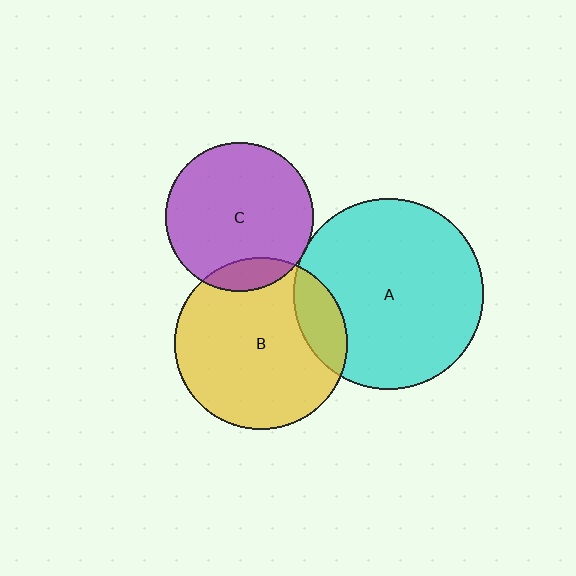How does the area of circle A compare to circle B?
Approximately 1.2 times.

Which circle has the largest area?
Circle A (cyan).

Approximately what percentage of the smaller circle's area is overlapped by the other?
Approximately 15%.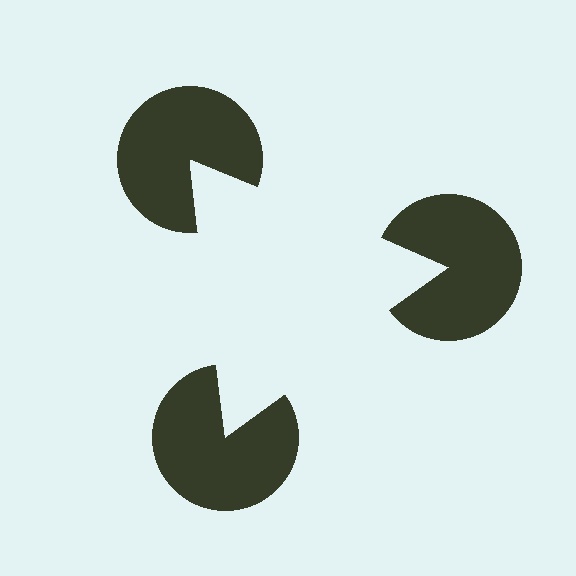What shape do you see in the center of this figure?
An illusory triangle — its edges are inferred from the aligned wedge cuts in the pac-man discs, not physically drawn.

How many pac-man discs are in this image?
There are 3 — one at each vertex of the illusory triangle.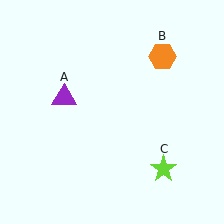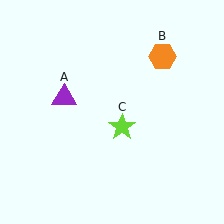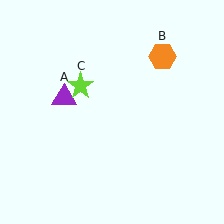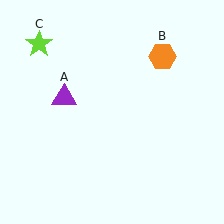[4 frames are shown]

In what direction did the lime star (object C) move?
The lime star (object C) moved up and to the left.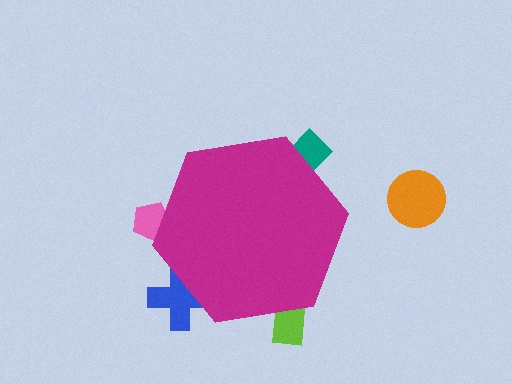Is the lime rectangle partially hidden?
Yes, the lime rectangle is partially hidden behind the magenta hexagon.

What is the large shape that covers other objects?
A magenta hexagon.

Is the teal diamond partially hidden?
Yes, the teal diamond is partially hidden behind the magenta hexagon.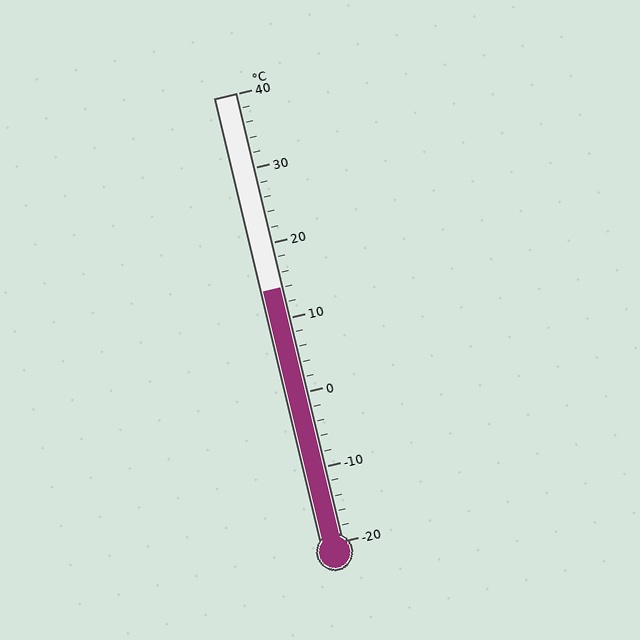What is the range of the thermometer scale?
The thermometer scale ranges from -20°C to 40°C.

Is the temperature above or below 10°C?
The temperature is above 10°C.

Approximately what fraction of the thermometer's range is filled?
The thermometer is filled to approximately 55% of its range.